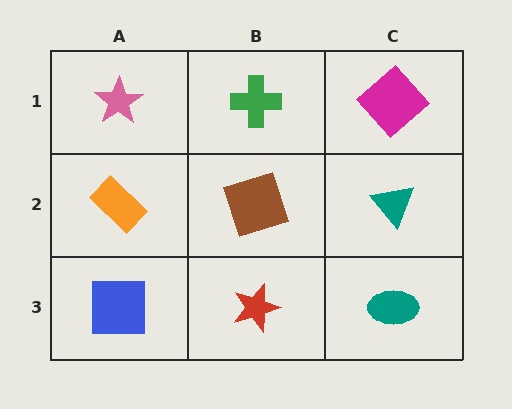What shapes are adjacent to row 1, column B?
A brown square (row 2, column B), a pink star (row 1, column A), a magenta diamond (row 1, column C).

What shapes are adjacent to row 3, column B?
A brown square (row 2, column B), a blue square (row 3, column A), a teal ellipse (row 3, column C).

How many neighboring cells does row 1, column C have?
2.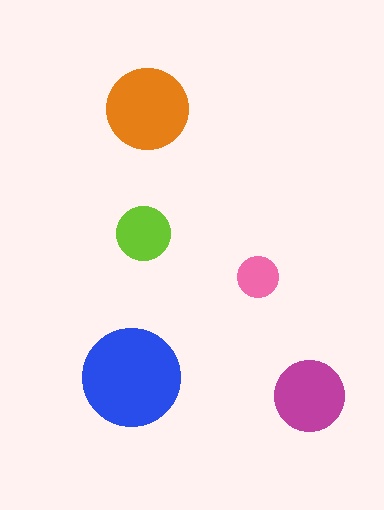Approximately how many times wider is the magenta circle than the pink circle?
About 1.5 times wider.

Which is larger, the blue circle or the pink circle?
The blue one.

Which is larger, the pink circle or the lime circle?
The lime one.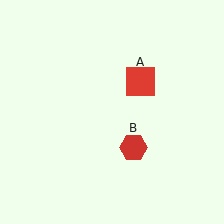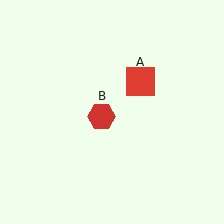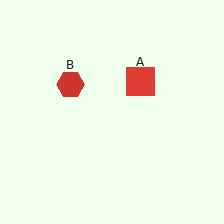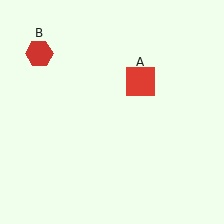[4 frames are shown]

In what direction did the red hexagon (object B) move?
The red hexagon (object B) moved up and to the left.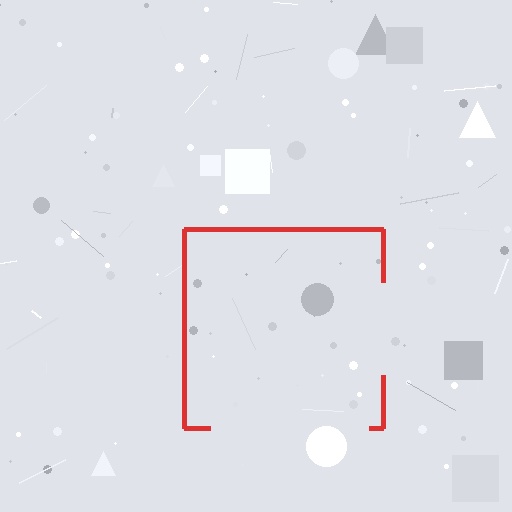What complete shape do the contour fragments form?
The contour fragments form a square.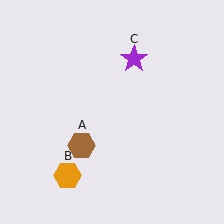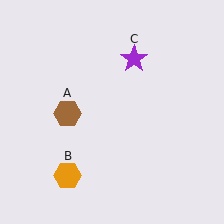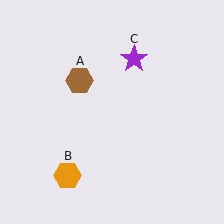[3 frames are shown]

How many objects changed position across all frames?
1 object changed position: brown hexagon (object A).